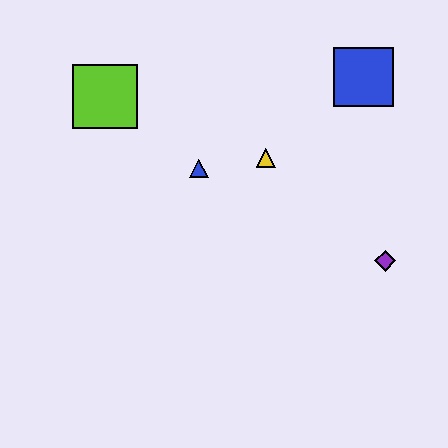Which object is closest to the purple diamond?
The yellow triangle is closest to the purple diamond.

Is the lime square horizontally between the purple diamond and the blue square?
No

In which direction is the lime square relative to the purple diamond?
The lime square is to the left of the purple diamond.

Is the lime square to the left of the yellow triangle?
Yes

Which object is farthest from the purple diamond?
The lime square is farthest from the purple diamond.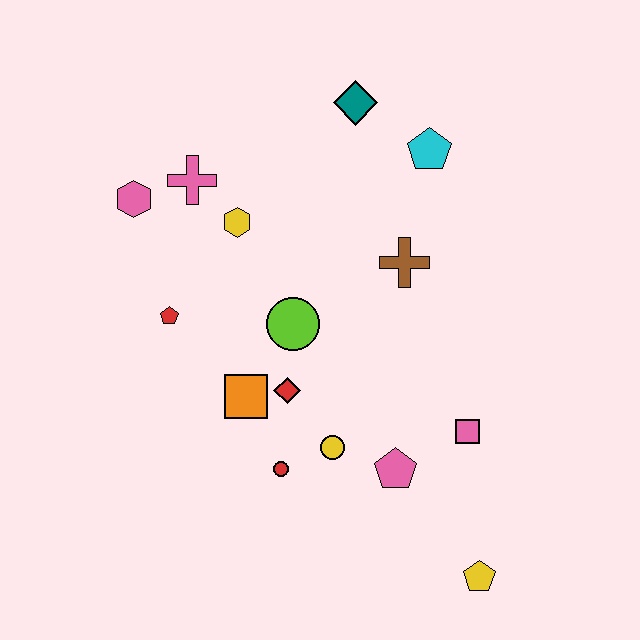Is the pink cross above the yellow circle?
Yes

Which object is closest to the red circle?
The yellow circle is closest to the red circle.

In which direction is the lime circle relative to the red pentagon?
The lime circle is to the right of the red pentagon.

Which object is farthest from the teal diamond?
The yellow pentagon is farthest from the teal diamond.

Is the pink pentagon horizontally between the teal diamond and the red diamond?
No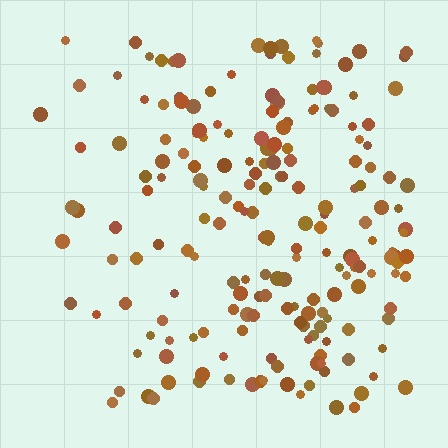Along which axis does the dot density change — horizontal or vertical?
Horizontal.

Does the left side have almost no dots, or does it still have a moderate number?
Still a moderate number, just noticeably fewer than the right.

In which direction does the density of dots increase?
From left to right, with the right side densest.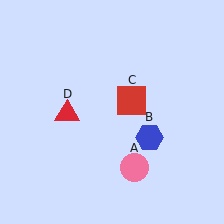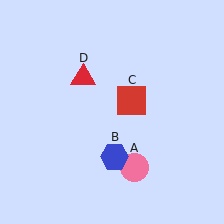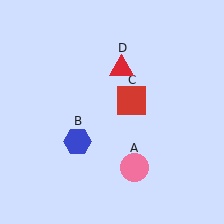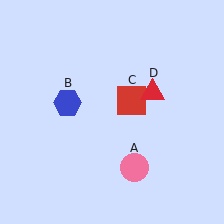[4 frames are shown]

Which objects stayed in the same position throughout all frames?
Pink circle (object A) and red square (object C) remained stationary.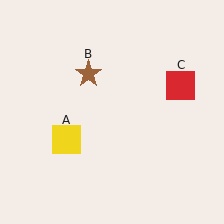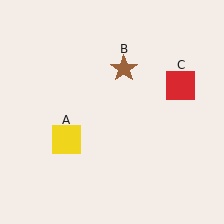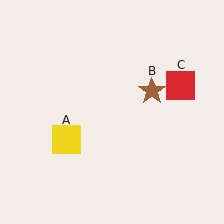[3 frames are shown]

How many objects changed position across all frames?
1 object changed position: brown star (object B).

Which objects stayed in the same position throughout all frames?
Yellow square (object A) and red square (object C) remained stationary.